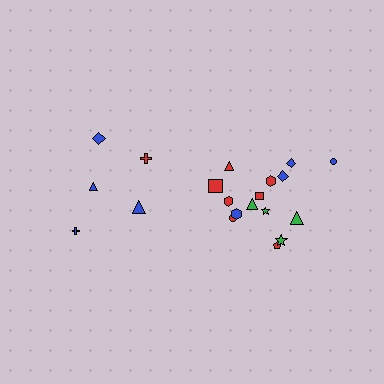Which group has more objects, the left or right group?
The right group.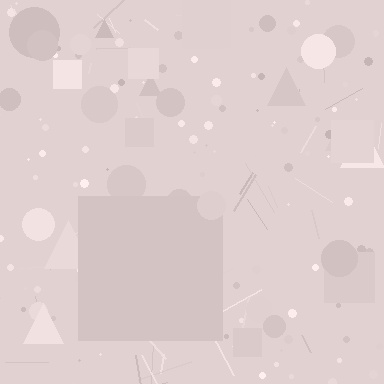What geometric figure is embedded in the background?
A square is embedded in the background.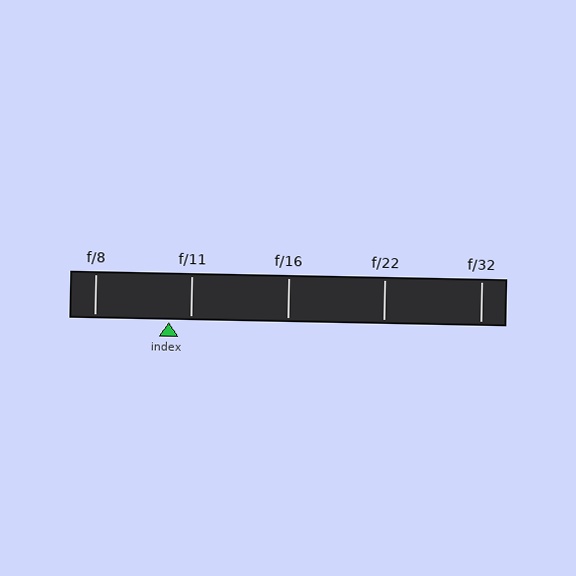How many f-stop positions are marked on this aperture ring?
There are 5 f-stop positions marked.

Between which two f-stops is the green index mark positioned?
The index mark is between f/8 and f/11.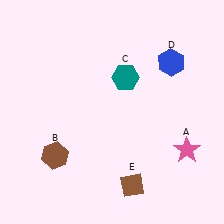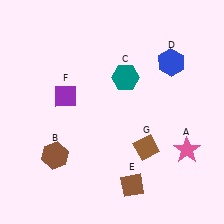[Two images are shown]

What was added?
A purple diamond (F), a brown diamond (G) were added in Image 2.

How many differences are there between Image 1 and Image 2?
There are 2 differences between the two images.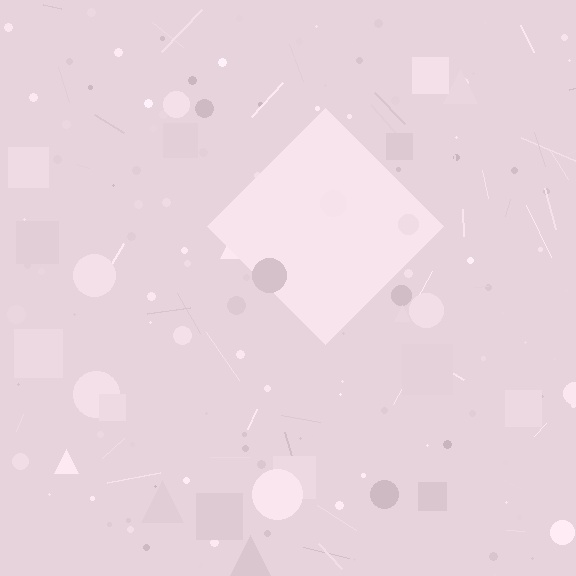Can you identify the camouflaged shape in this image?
The camouflaged shape is a diamond.